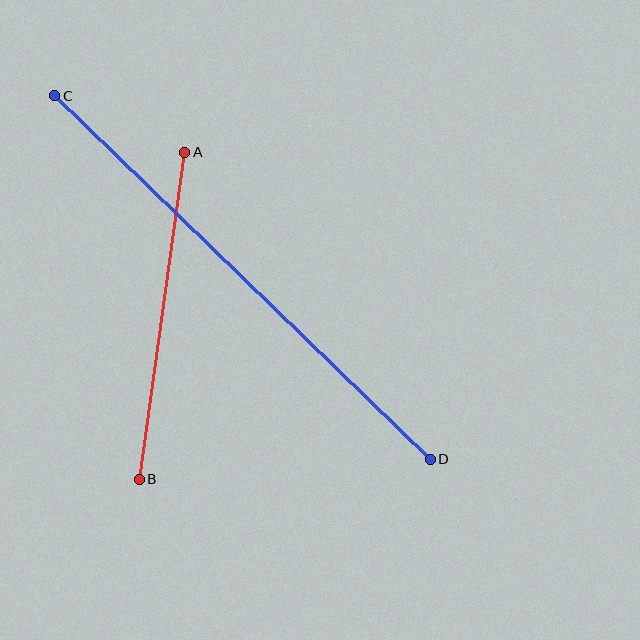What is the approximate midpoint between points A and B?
The midpoint is at approximately (162, 316) pixels.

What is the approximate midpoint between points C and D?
The midpoint is at approximately (242, 278) pixels.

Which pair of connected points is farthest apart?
Points C and D are farthest apart.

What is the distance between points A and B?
The distance is approximately 331 pixels.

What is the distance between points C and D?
The distance is approximately 523 pixels.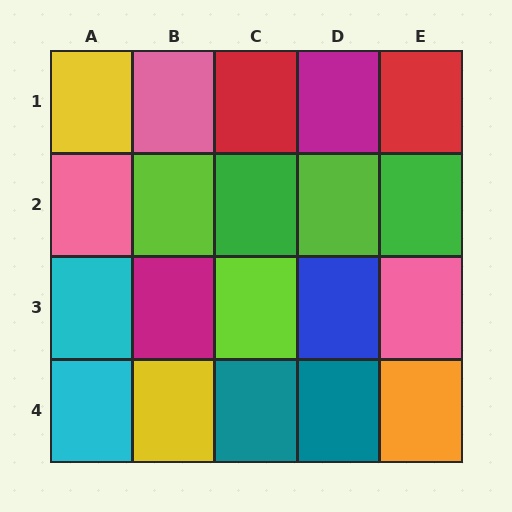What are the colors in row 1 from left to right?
Yellow, pink, red, magenta, red.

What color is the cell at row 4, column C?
Teal.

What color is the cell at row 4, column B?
Yellow.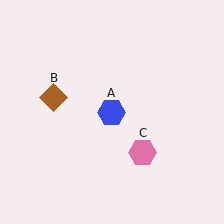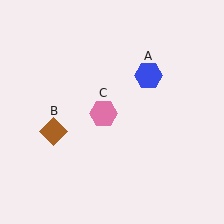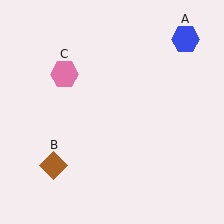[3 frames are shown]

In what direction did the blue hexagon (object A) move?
The blue hexagon (object A) moved up and to the right.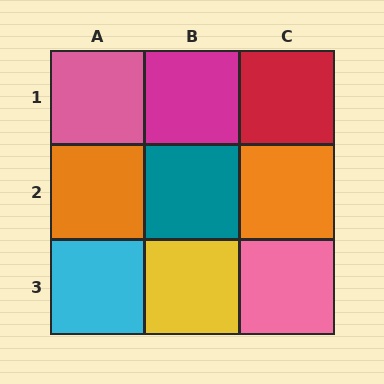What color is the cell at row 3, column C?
Pink.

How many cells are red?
1 cell is red.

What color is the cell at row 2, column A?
Orange.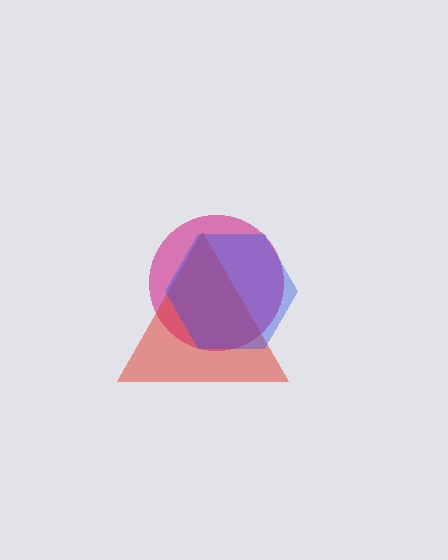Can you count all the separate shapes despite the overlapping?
Yes, there are 3 separate shapes.